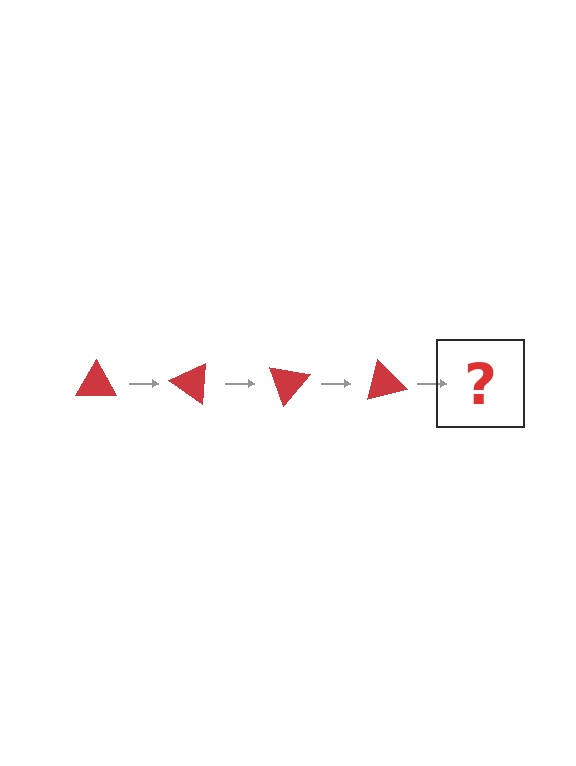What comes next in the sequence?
The next element should be a red triangle rotated 140 degrees.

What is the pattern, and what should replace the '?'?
The pattern is that the triangle rotates 35 degrees each step. The '?' should be a red triangle rotated 140 degrees.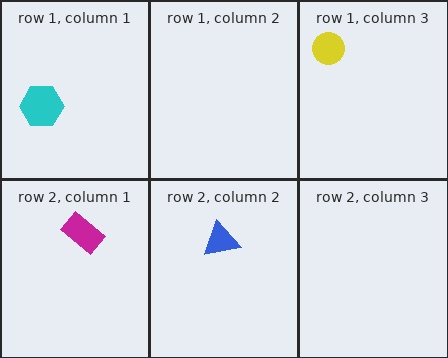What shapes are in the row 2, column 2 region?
The blue triangle.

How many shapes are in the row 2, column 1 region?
1.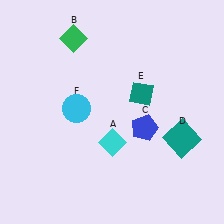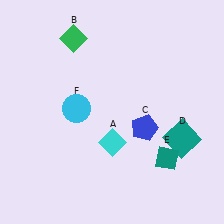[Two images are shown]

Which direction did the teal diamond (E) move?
The teal diamond (E) moved down.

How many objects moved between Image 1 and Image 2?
1 object moved between the two images.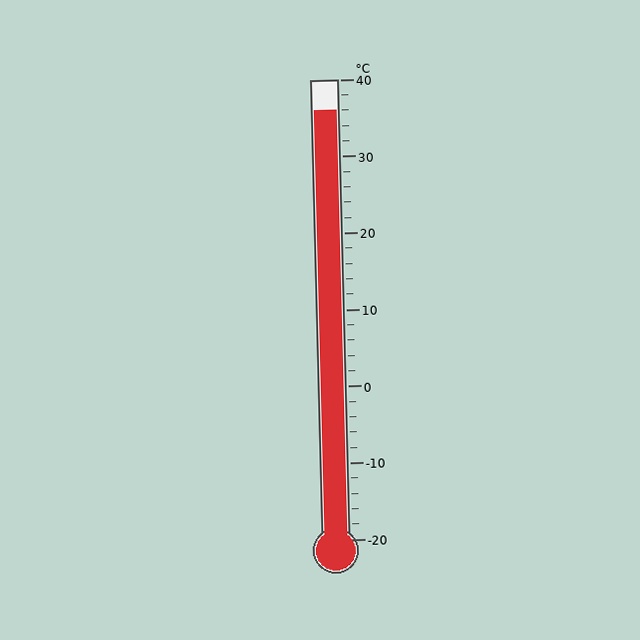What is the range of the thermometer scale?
The thermometer scale ranges from -20°C to 40°C.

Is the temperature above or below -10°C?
The temperature is above -10°C.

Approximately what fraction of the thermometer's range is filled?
The thermometer is filled to approximately 95% of its range.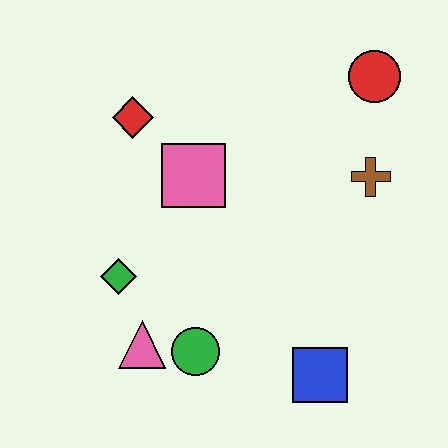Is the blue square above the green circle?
No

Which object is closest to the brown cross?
The red circle is closest to the brown cross.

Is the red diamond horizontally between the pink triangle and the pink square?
No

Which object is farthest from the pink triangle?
The red circle is farthest from the pink triangle.